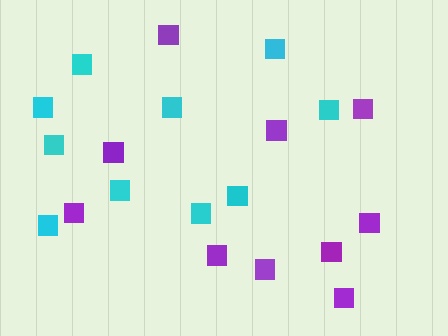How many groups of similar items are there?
There are 2 groups: one group of purple squares (10) and one group of cyan squares (10).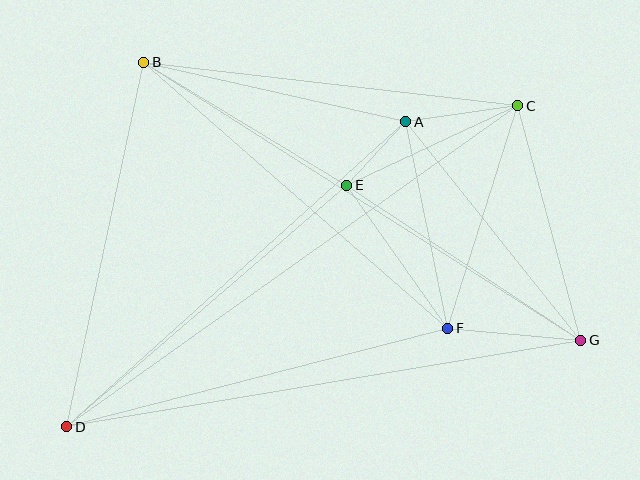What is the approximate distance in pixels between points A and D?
The distance between A and D is approximately 456 pixels.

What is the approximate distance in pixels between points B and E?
The distance between B and E is approximately 237 pixels.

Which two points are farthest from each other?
Points C and D are farthest from each other.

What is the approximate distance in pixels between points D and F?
The distance between D and F is approximately 394 pixels.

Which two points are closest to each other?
Points A and E are closest to each other.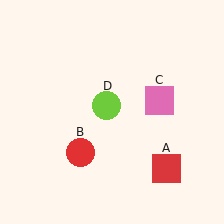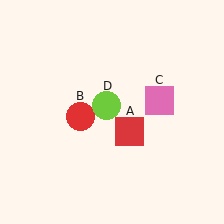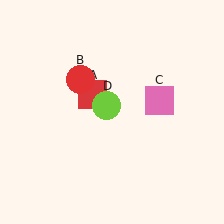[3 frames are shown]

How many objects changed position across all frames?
2 objects changed position: red square (object A), red circle (object B).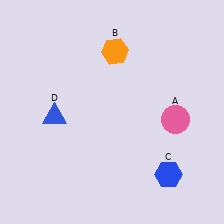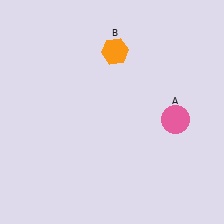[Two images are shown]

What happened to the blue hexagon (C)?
The blue hexagon (C) was removed in Image 2. It was in the bottom-right area of Image 1.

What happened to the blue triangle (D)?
The blue triangle (D) was removed in Image 2. It was in the bottom-left area of Image 1.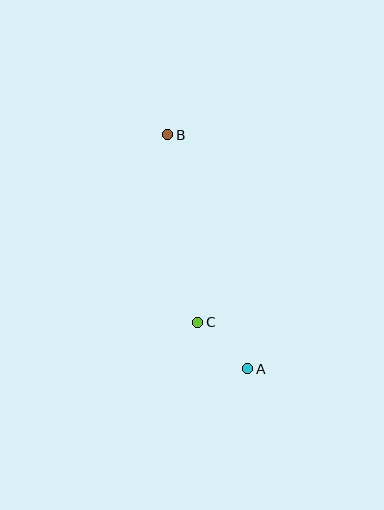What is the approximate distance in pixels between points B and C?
The distance between B and C is approximately 190 pixels.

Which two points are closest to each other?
Points A and C are closest to each other.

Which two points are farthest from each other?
Points A and B are farthest from each other.